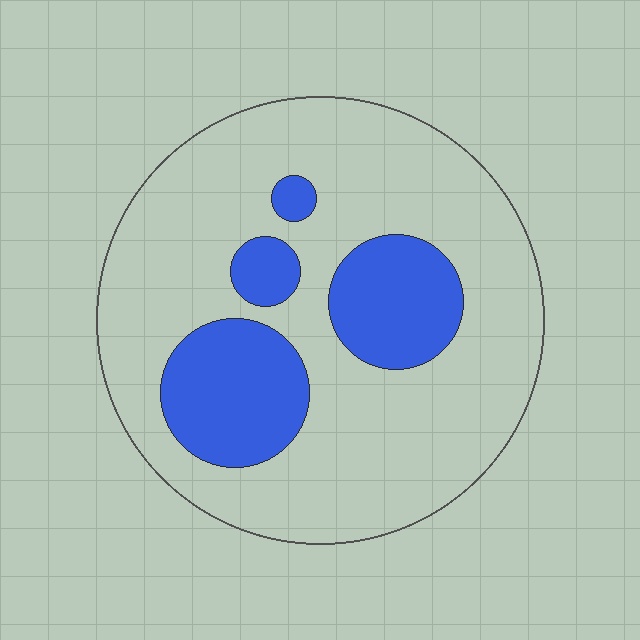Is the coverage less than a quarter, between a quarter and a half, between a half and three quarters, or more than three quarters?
Less than a quarter.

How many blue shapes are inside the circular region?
4.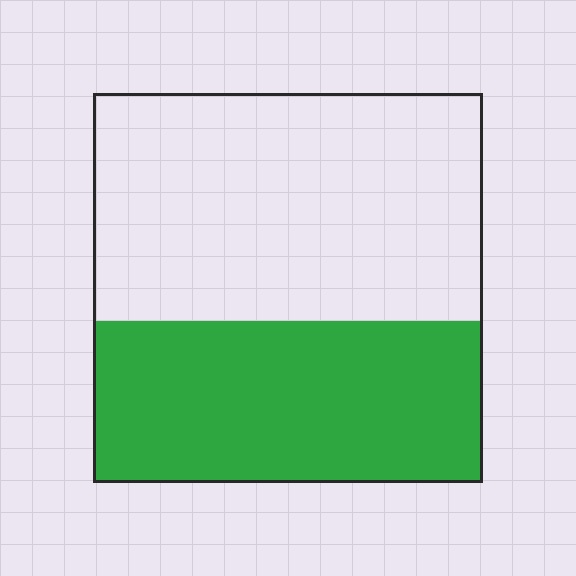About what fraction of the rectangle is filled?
About two fifths (2/5).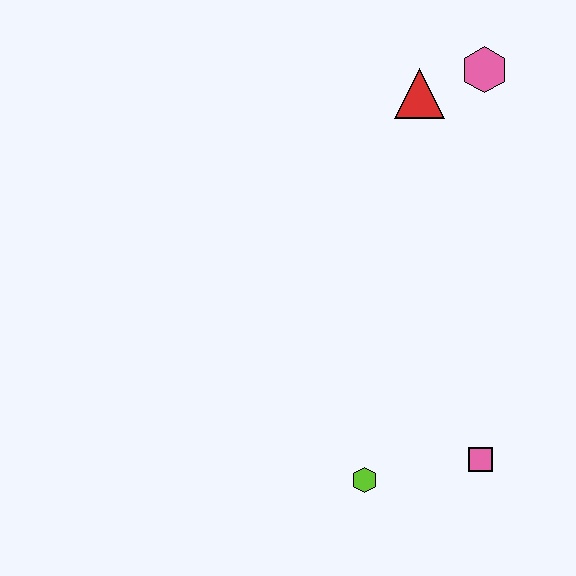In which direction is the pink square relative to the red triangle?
The pink square is below the red triangle.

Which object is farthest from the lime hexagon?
The pink hexagon is farthest from the lime hexagon.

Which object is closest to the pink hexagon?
The red triangle is closest to the pink hexagon.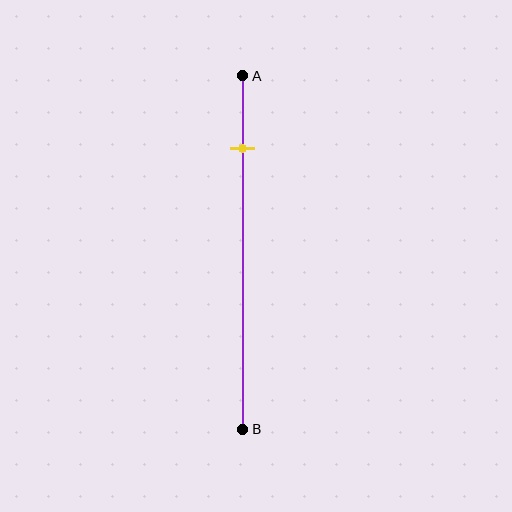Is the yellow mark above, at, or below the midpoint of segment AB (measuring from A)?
The yellow mark is above the midpoint of segment AB.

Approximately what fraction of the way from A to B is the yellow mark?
The yellow mark is approximately 20% of the way from A to B.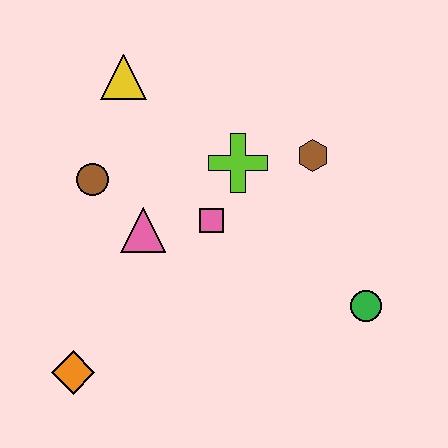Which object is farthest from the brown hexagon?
The orange diamond is farthest from the brown hexagon.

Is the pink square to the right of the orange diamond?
Yes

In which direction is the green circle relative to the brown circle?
The green circle is to the right of the brown circle.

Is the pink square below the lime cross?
Yes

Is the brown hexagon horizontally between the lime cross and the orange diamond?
No